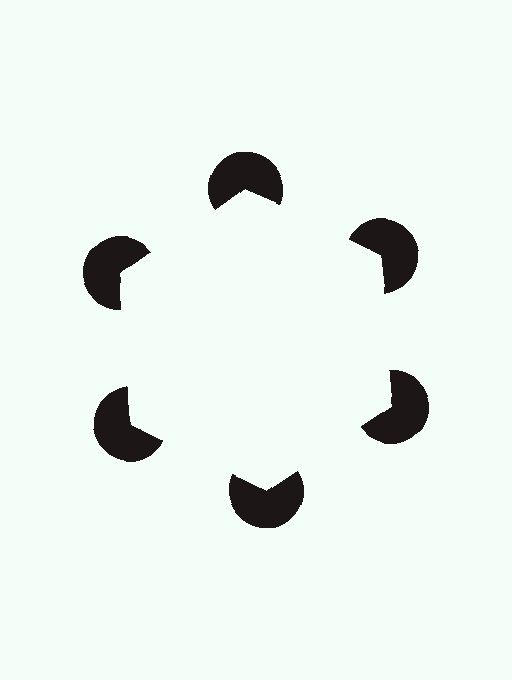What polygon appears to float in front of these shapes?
An illusory hexagon — its edges are inferred from the aligned wedge cuts in the pac-man discs, not physically drawn.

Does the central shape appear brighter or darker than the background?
It typically appears slightly brighter than the background, even though no actual brightness change is drawn.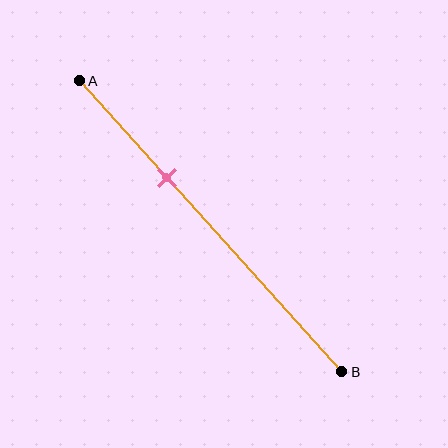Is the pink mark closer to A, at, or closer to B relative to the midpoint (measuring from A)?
The pink mark is closer to point A than the midpoint of segment AB.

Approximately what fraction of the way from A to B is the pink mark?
The pink mark is approximately 35% of the way from A to B.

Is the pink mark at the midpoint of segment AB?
No, the mark is at about 35% from A, not at the 50% midpoint.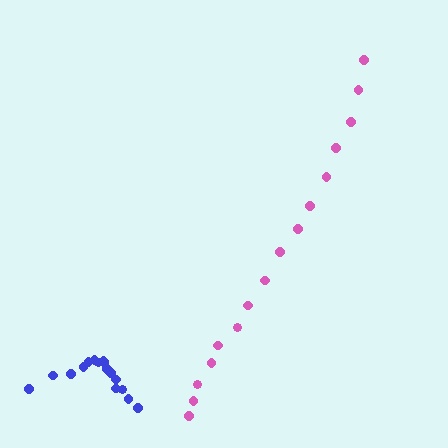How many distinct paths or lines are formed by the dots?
There are 2 distinct paths.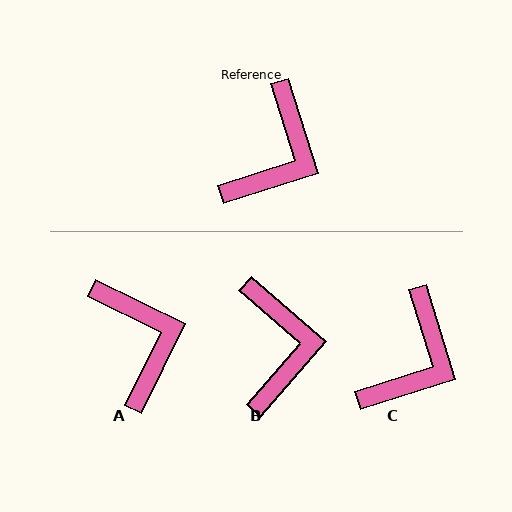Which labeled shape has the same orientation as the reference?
C.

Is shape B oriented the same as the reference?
No, it is off by about 31 degrees.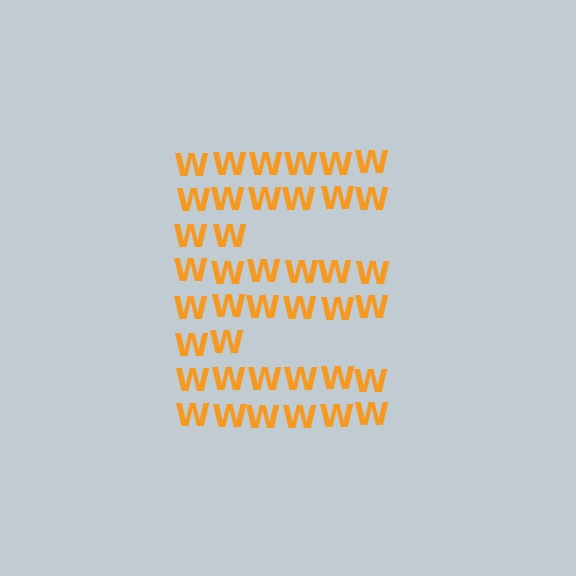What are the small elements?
The small elements are letter W's.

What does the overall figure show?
The overall figure shows the letter E.